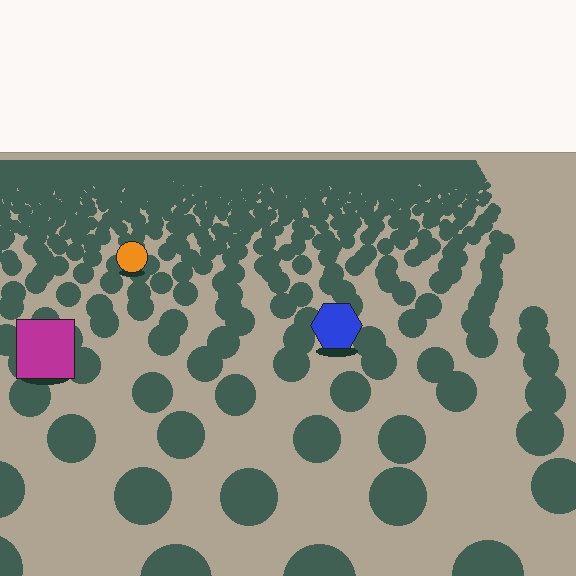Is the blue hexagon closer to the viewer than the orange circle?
Yes. The blue hexagon is closer — you can tell from the texture gradient: the ground texture is coarser near it.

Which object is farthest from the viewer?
The orange circle is farthest from the viewer. It appears smaller and the ground texture around it is denser.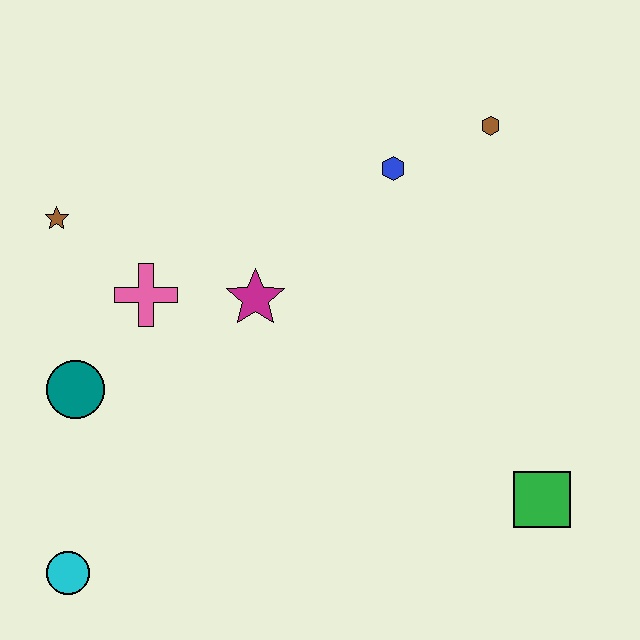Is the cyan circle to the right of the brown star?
Yes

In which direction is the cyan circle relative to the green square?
The cyan circle is to the left of the green square.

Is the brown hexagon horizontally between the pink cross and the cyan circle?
No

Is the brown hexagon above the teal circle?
Yes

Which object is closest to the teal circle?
The pink cross is closest to the teal circle.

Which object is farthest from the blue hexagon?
The cyan circle is farthest from the blue hexagon.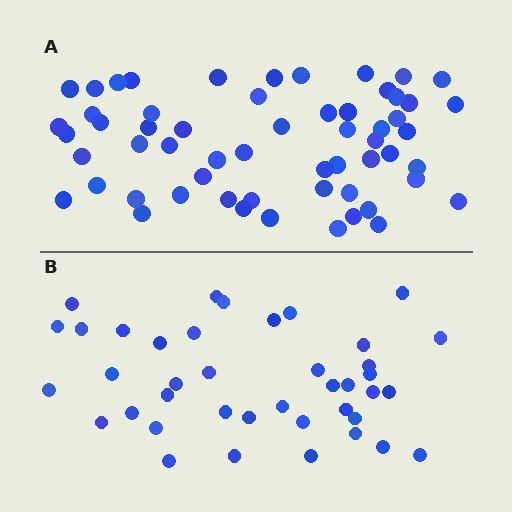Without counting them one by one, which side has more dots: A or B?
Region A (the top region) has more dots.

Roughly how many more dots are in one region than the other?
Region A has approximately 20 more dots than region B.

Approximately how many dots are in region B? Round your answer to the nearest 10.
About 40 dots.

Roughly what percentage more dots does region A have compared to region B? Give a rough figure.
About 45% more.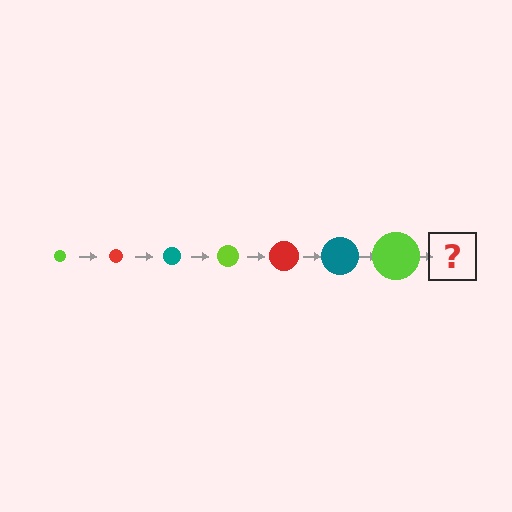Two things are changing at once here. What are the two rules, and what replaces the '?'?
The two rules are that the circle grows larger each step and the color cycles through lime, red, and teal. The '?' should be a red circle, larger than the previous one.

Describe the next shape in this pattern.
It should be a red circle, larger than the previous one.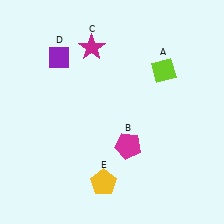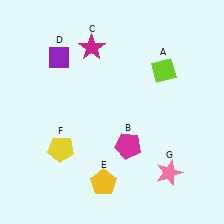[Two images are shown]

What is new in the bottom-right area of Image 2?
A pink star (G) was added in the bottom-right area of Image 2.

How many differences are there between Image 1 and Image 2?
There are 2 differences between the two images.